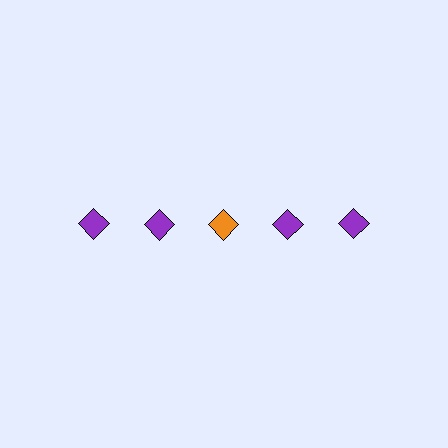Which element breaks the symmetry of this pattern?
The orange diamond in the top row, center column breaks the symmetry. All other shapes are purple diamonds.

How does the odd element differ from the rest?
It has a different color: orange instead of purple.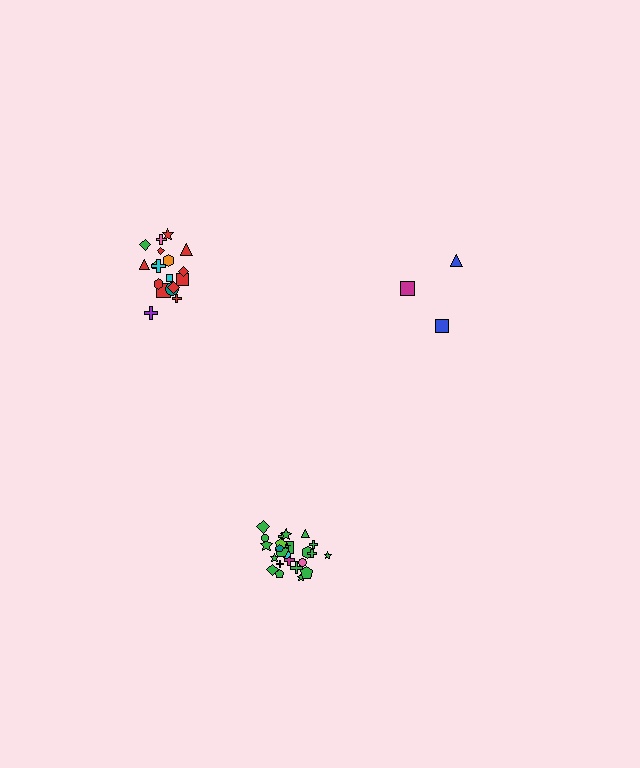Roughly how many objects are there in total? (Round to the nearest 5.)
Roughly 45 objects in total.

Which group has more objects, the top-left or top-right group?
The top-left group.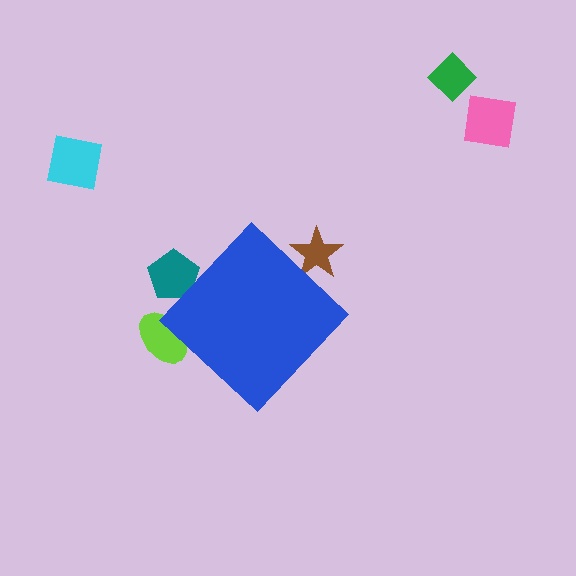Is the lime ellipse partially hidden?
Yes, the lime ellipse is partially hidden behind the blue diamond.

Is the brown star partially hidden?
Yes, the brown star is partially hidden behind the blue diamond.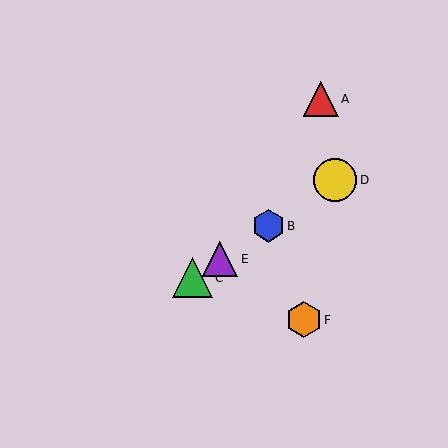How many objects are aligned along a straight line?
4 objects (B, C, D, E) are aligned along a straight line.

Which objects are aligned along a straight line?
Objects B, C, D, E are aligned along a straight line.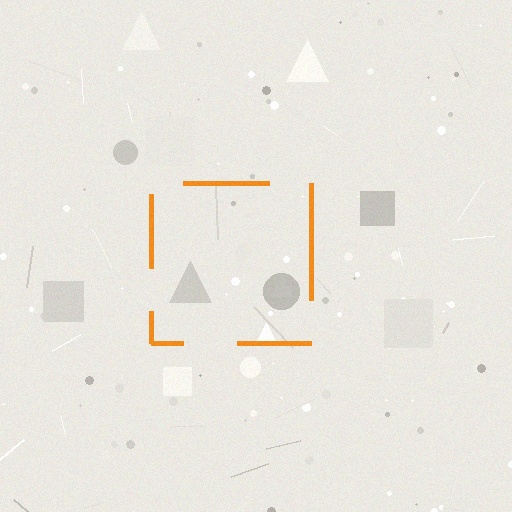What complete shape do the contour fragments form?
The contour fragments form a square.